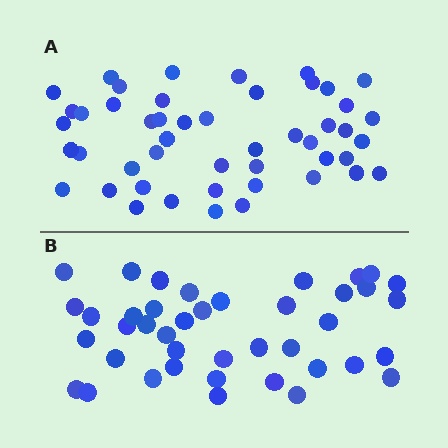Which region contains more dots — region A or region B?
Region A (the top region) has more dots.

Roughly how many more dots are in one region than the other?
Region A has roughly 8 or so more dots than region B.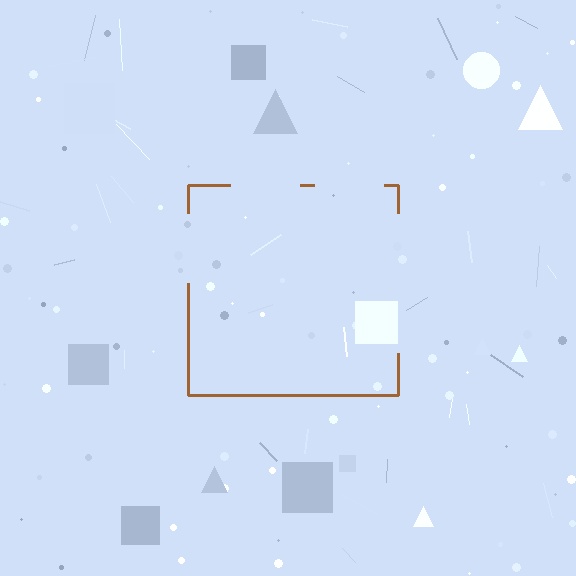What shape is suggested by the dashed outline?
The dashed outline suggests a square.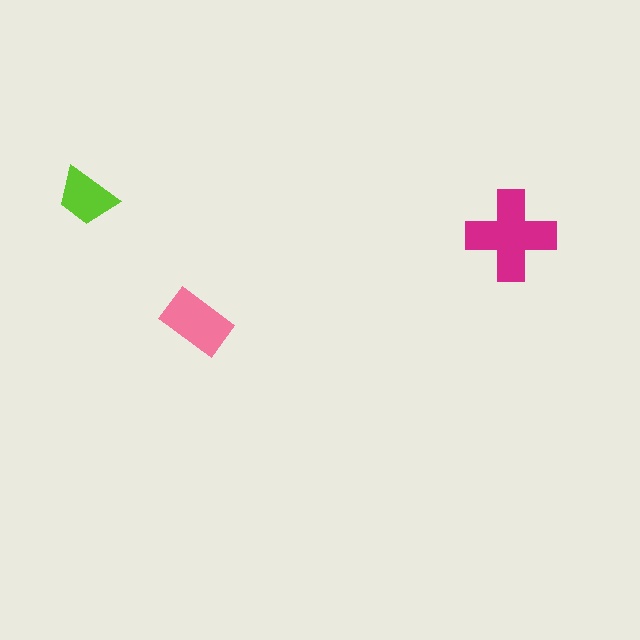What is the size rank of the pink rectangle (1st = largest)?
2nd.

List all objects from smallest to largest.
The lime trapezoid, the pink rectangle, the magenta cross.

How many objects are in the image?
There are 3 objects in the image.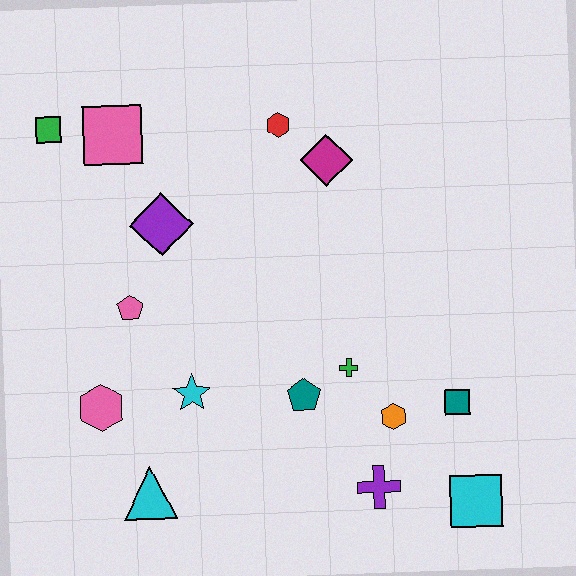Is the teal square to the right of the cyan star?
Yes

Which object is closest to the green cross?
The teal pentagon is closest to the green cross.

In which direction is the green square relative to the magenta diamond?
The green square is to the left of the magenta diamond.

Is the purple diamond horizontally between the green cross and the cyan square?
No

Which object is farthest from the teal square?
The green square is farthest from the teal square.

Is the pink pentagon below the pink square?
Yes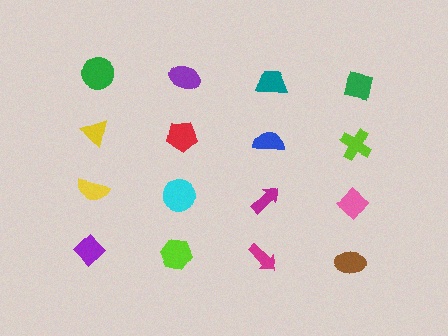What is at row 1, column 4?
A green square.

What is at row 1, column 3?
A teal trapezoid.